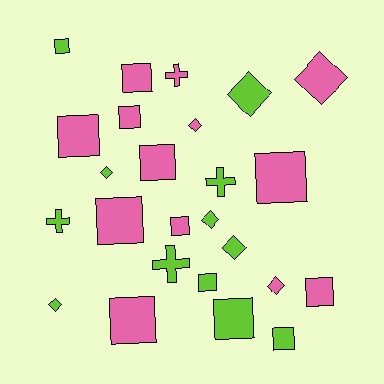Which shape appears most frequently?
Square, with 13 objects.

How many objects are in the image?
There are 25 objects.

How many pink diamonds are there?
There are 3 pink diamonds.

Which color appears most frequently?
Pink, with 13 objects.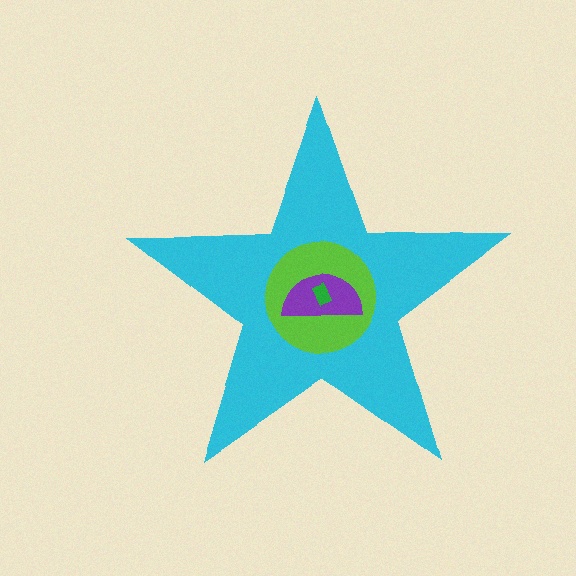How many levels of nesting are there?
4.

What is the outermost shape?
The cyan star.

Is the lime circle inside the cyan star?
Yes.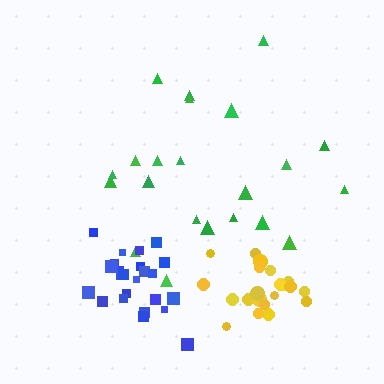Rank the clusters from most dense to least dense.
blue, yellow, green.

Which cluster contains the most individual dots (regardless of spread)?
Blue (25).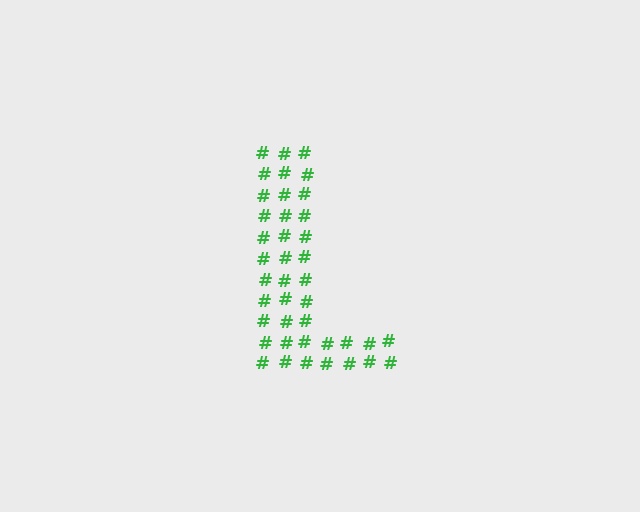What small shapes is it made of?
It is made of small hash symbols.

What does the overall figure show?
The overall figure shows the letter L.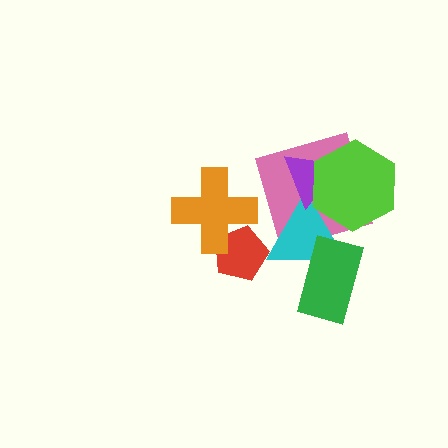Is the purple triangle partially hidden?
Yes, it is partially covered by another shape.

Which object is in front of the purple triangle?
The lime hexagon is in front of the purple triangle.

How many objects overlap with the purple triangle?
3 objects overlap with the purple triangle.